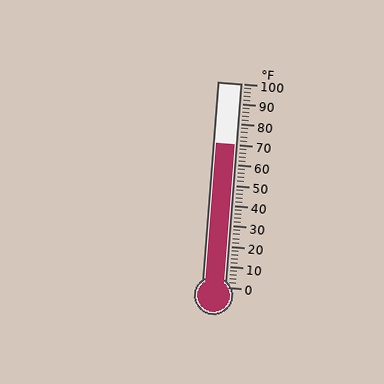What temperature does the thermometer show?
The thermometer shows approximately 70°F.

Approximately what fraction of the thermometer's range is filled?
The thermometer is filled to approximately 70% of its range.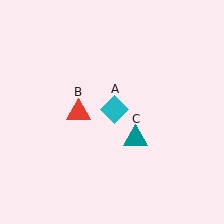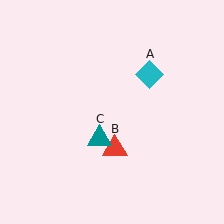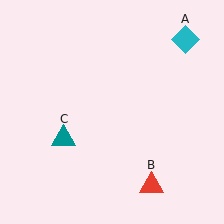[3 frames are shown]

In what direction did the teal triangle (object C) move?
The teal triangle (object C) moved left.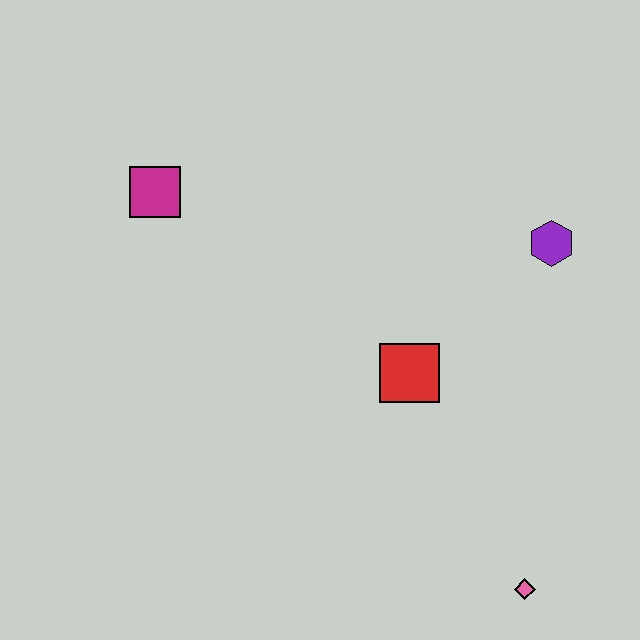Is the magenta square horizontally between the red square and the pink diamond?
No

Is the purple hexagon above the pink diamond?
Yes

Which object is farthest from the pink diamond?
The magenta square is farthest from the pink diamond.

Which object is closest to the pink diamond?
The red square is closest to the pink diamond.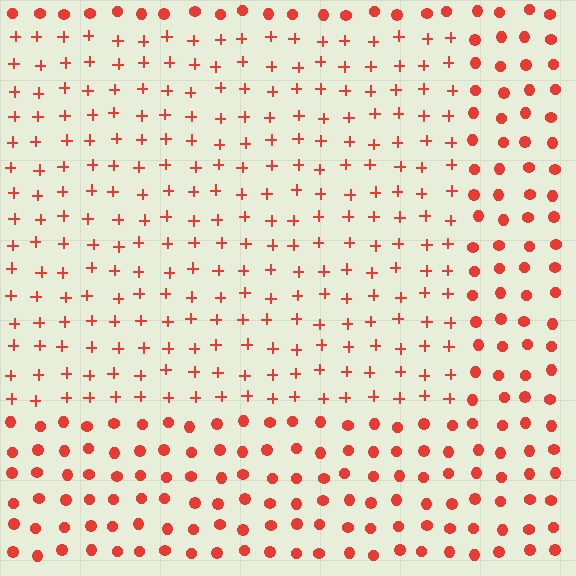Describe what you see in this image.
The image is filled with small red elements arranged in a uniform grid. A rectangle-shaped region contains plus signs, while the surrounding area contains circles. The boundary is defined purely by the change in element shape.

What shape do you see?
I see a rectangle.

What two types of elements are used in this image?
The image uses plus signs inside the rectangle region and circles outside it.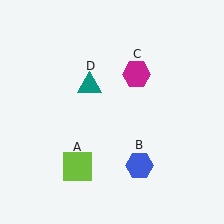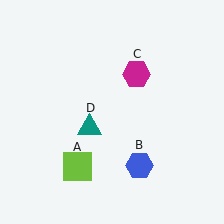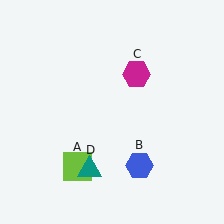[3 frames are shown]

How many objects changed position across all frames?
1 object changed position: teal triangle (object D).